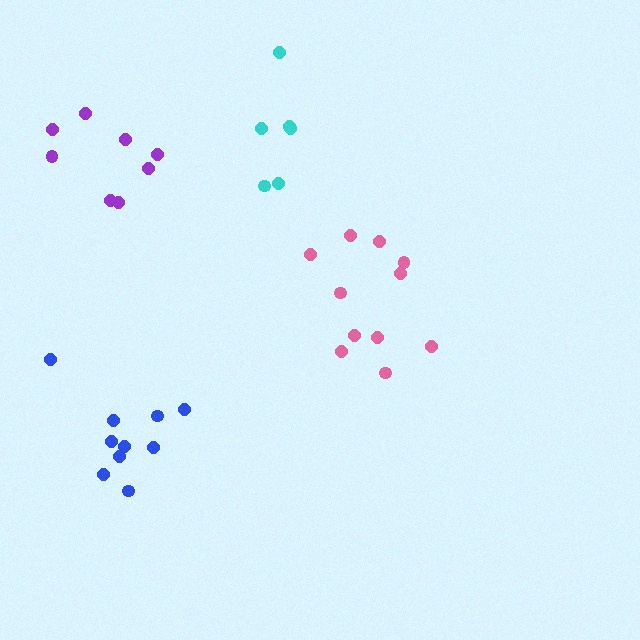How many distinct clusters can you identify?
There are 4 distinct clusters.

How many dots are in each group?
Group 1: 10 dots, Group 2: 6 dots, Group 3: 8 dots, Group 4: 11 dots (35 total).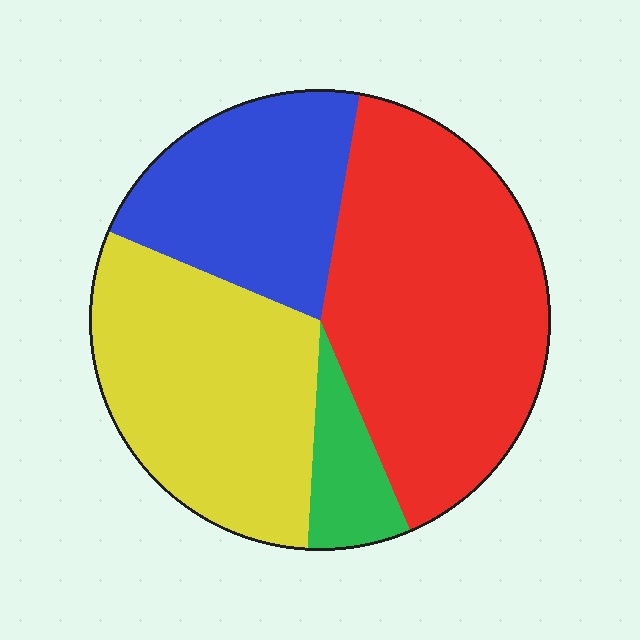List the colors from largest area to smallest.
From largest to smallest: red, yellow, blue, green.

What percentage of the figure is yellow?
Yellow covers around 30% of the figure.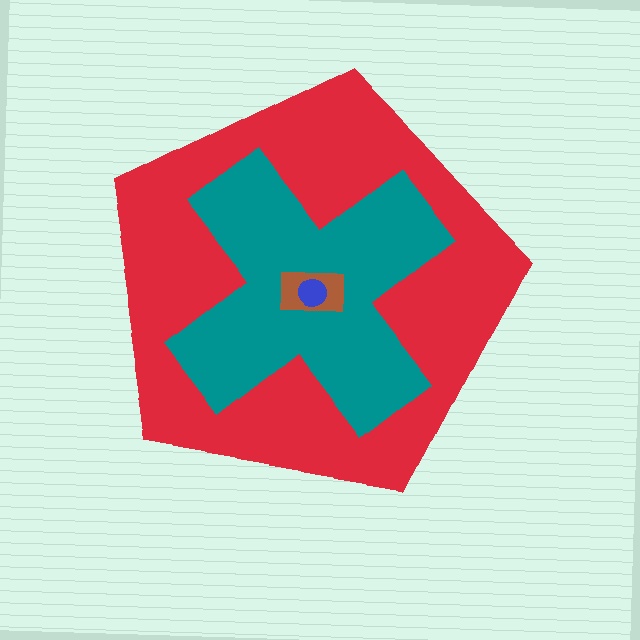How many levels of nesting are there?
4.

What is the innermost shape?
The blue circle.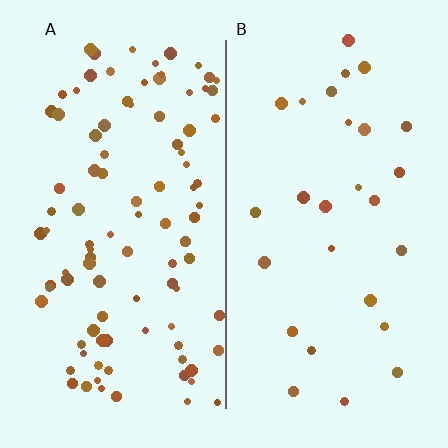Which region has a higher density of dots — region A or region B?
A (the left).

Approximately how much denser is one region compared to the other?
Approximately 3.4× — region A over region B.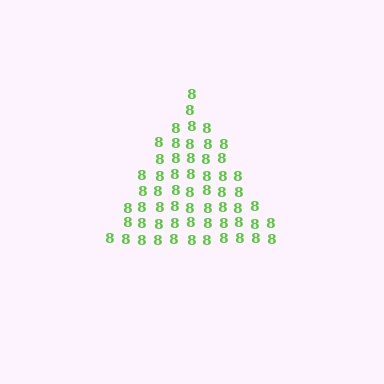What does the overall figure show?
The overall figure shows a triangle.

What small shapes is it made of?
It is made of small digit 8's.